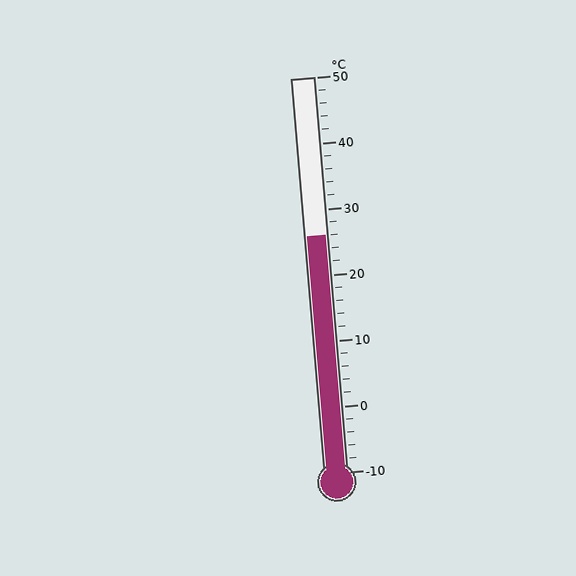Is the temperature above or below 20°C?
The temperature is above 20°C.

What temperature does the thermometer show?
The thermometer shows approximately 26°C.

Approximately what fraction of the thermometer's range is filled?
The thermometer is filled to approximately 60% of its range.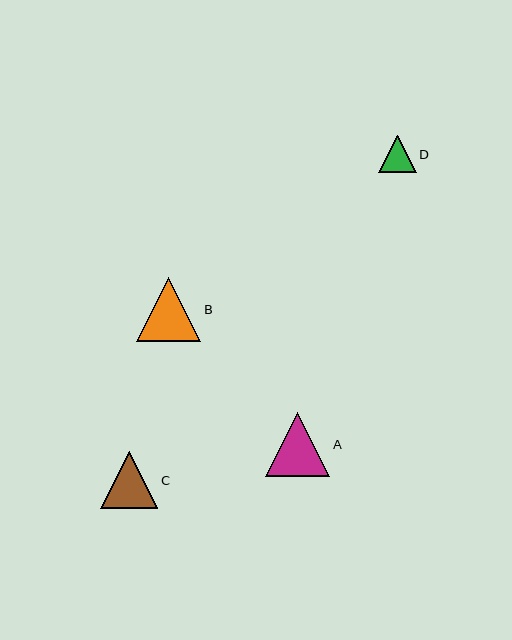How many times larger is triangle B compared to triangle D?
Triangle B is approximately 1.7 times the size of triangle D.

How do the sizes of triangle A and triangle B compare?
Triangle A and triangle B are approximately the same size.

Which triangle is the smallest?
Triangle D is the smallest with a size of approximately 37 pixels.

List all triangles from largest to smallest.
From largest to smallest: A, B, C, D.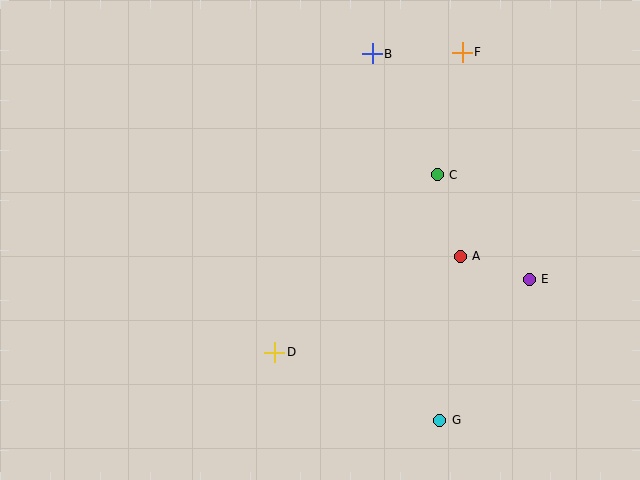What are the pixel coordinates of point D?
Point D is at (275, 352).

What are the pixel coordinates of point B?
Point B is at (372, 54).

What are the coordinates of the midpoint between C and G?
The midpoint between C and G is at (439, 298).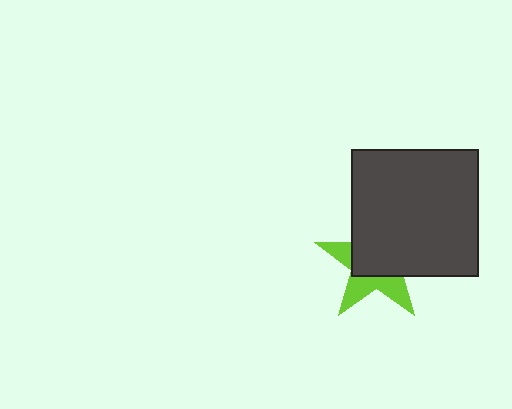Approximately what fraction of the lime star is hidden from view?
Roughly 60% of the lime star is hidden behind the dark gray square.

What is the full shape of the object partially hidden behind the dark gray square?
The partially hidden object is a lime star.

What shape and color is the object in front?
The object in front is a dark gray square.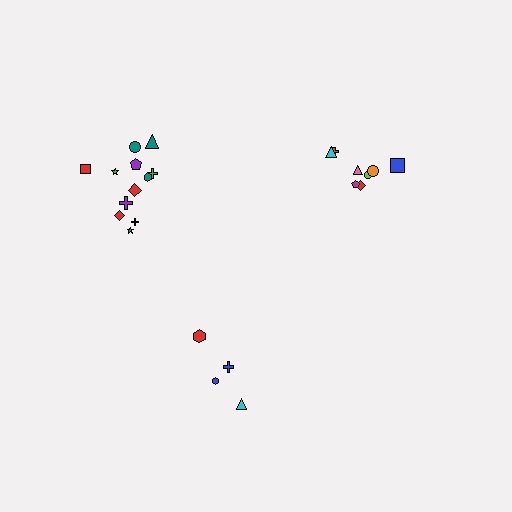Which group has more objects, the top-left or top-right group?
The top-left group.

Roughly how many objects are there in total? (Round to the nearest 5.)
Roughly 25 objects in total.